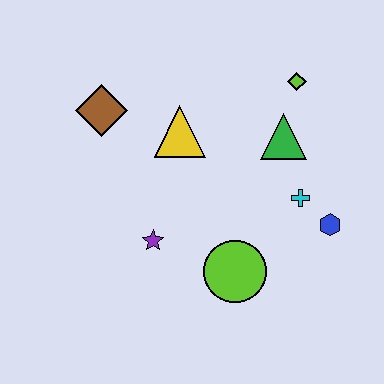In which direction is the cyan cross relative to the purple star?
The cyan cross is to the right of the purple star.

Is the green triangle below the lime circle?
No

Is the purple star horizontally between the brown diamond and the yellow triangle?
Yes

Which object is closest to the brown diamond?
The yellow triangle is closest to the brown diamond.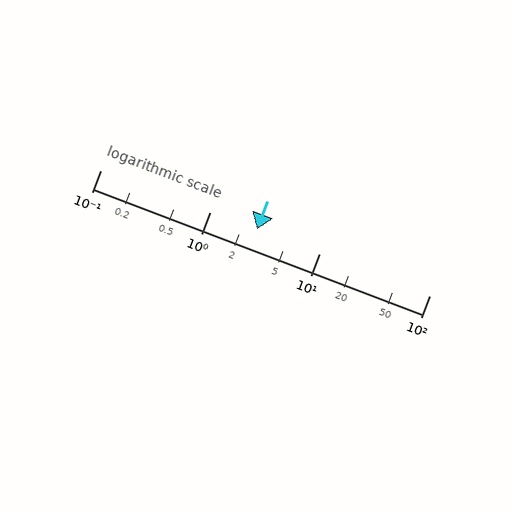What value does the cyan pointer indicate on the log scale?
The pointer indicates approximately 2.7.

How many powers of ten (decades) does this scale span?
The scale spans 3 decades, from 0.1 to 100.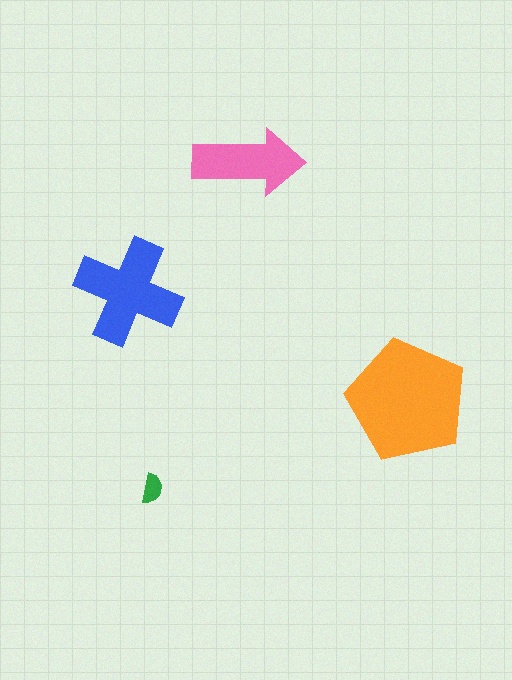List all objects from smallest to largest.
The green semicircle, the pink arrow, the blue cross, the orange pentagon.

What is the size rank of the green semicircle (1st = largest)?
4th.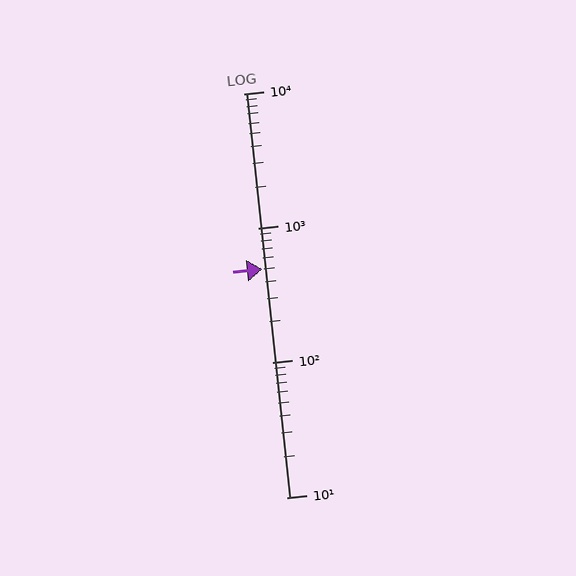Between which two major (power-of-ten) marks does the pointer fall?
The pointer is between 100 and 1000.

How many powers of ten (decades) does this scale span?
The scale spans 3 decades, from 10 to 10000.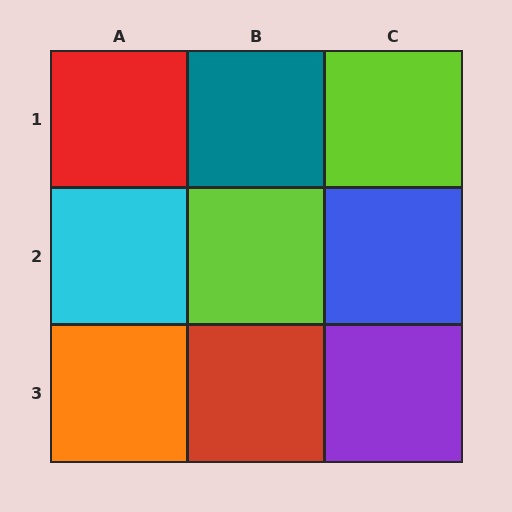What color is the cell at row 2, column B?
Lime.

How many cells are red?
2 cells are red.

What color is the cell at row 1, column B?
Teal.